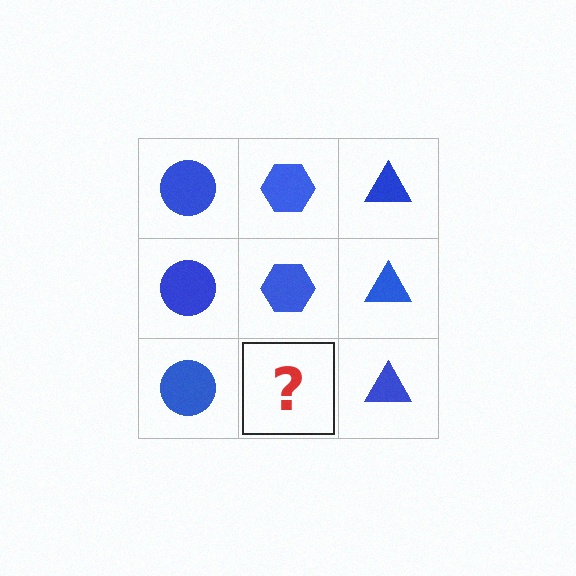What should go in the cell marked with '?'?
The missing cell should contain a blue hexagon.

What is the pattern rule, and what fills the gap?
The rule is that each column has a consistent shape. The gap should be filled with a blue hexagon.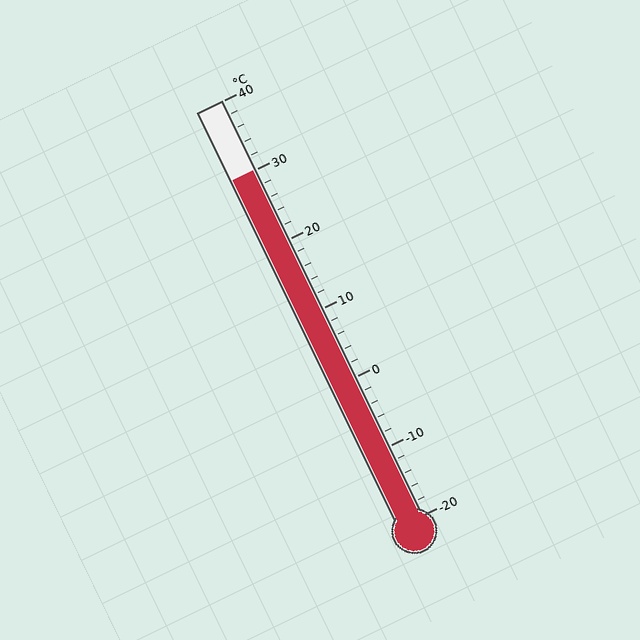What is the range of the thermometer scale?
The thermometer scale ranges from -20°C to 40°C.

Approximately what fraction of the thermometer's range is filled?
The thermometer is filled to approximately 85% of its range.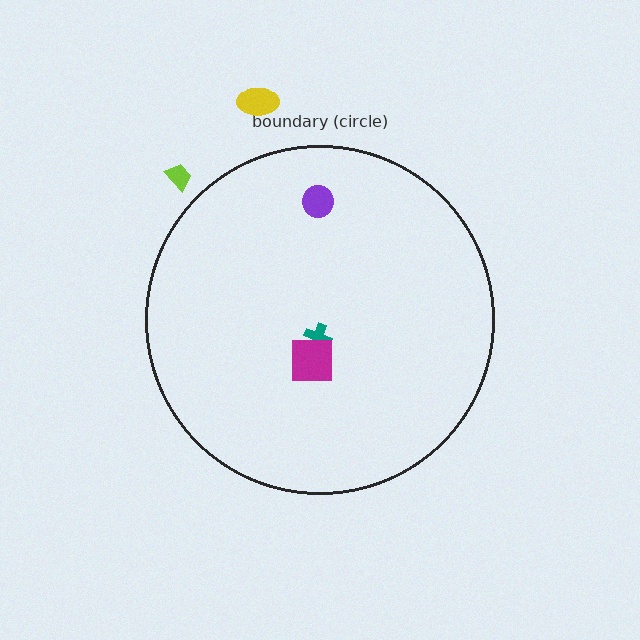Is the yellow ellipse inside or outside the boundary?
Outside.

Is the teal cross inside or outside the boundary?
Inside.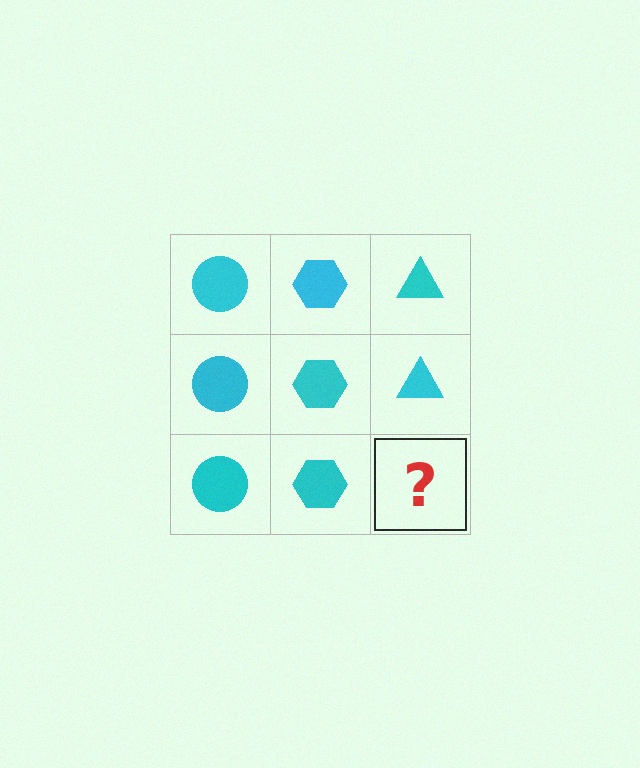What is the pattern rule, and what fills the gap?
The rule is that each column has a consistent shape. The gap should be filled with a cyan triangle.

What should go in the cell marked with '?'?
The missing cell should contain a cyan triangle.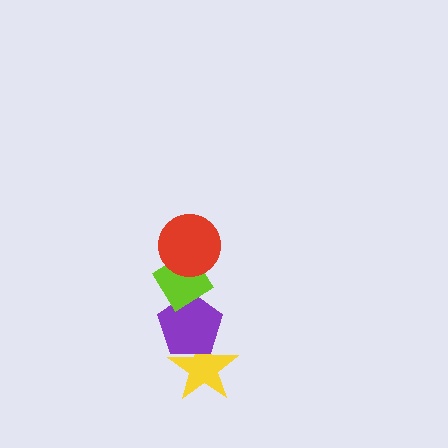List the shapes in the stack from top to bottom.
From top to bottom: the red circle, the lime diamond, the purple pentagon, the yellow star.